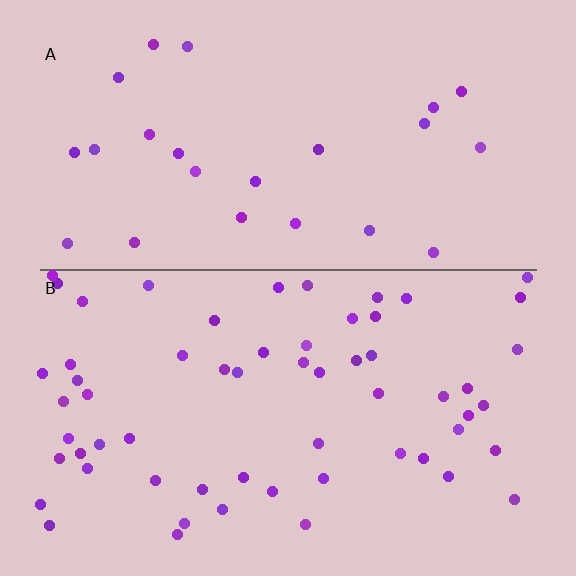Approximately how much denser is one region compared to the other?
Approximately 2.4× — region B over region A.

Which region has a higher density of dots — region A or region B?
B (the bottom).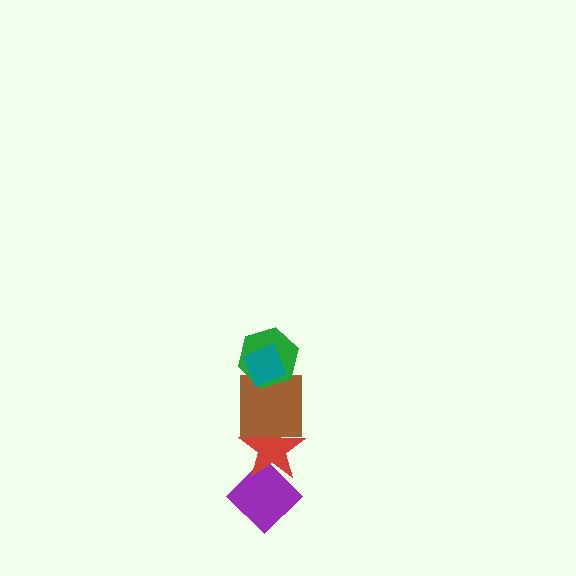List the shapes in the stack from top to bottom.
From top to bottom: the teal diamond, the green hexagon, the brown square, the red star, the purple diamond.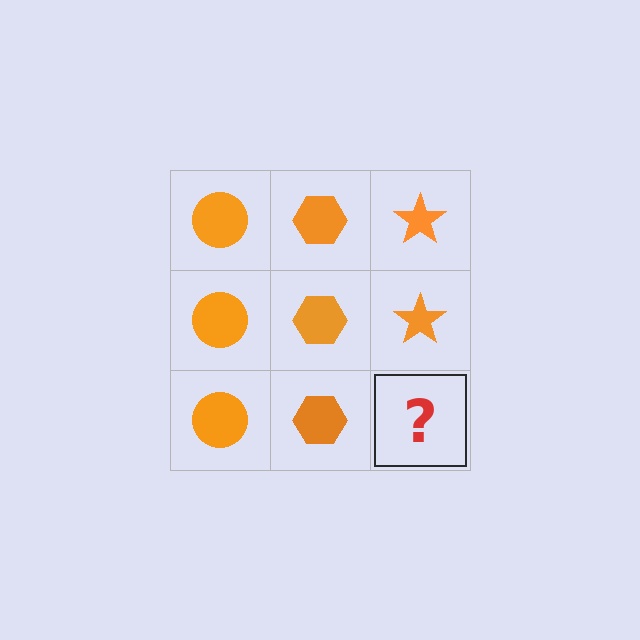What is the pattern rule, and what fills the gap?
The rule is that each column has a consistent shape. The gap should be filled with an orange star.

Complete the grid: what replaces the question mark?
The question mark should be replaced with an orange star.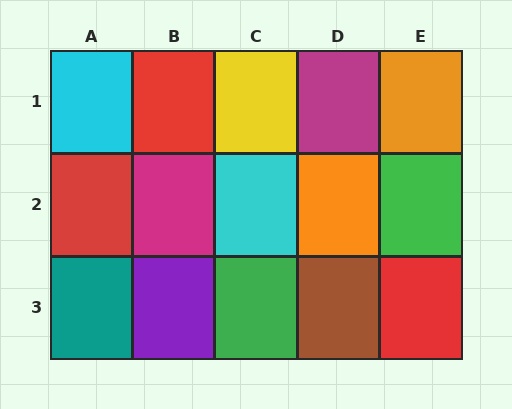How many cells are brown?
1 cell is brown.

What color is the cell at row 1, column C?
Yellow.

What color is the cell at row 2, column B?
Magenta.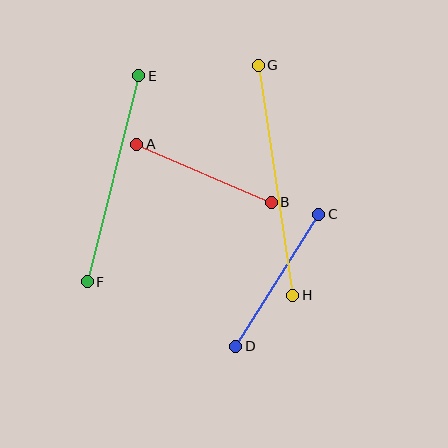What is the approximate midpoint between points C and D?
The midpoint is at approximately (277, 280) pixels.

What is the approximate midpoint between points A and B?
The midpoint is at approximately (204, 173) pixels.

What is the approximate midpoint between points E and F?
The midpoint is at approximately (113, 179) pixels.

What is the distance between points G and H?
The distance is approximately 232 pixels.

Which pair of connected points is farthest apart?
Points G and H are farthest apart.